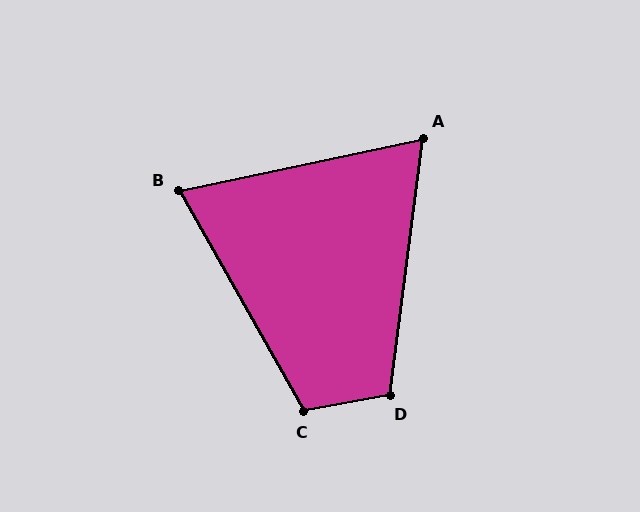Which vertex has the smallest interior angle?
A, at approximately 71 degrees.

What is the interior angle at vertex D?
Approximately 108 degrees (obtuse).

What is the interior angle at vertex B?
Approximately 72 degrees (acute).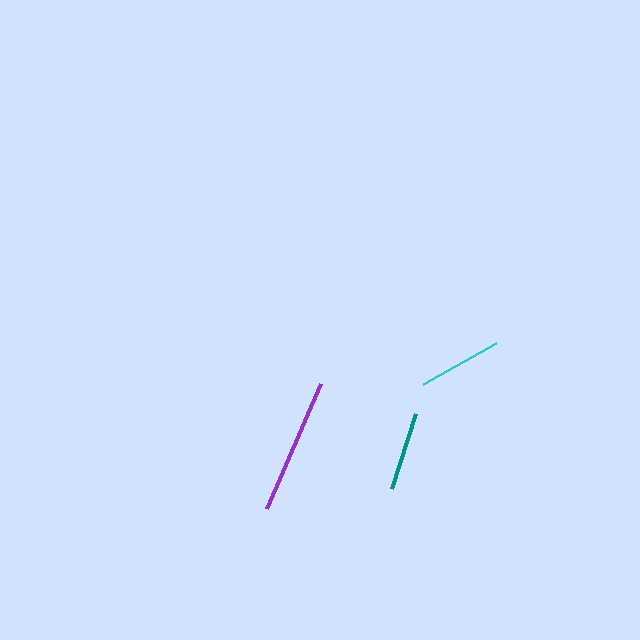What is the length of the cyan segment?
The cyan segment is approximately 84 pixels long.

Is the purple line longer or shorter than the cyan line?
The purple line is longer than the cyan line.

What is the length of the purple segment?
The purple segment is approximately 136 pixels long.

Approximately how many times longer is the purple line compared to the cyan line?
The purple line is approximately 1.6 times the length of the cyan line.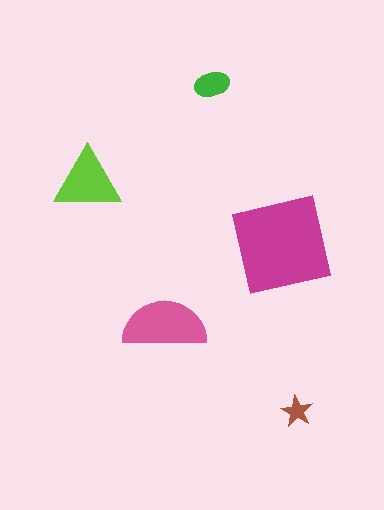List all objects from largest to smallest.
The magenta square, the pink semicircle, the lime triangle, the green ellipse, the brown star.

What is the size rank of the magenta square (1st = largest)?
1st.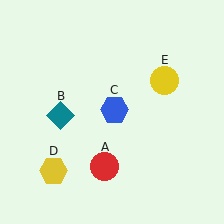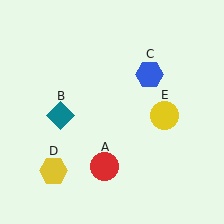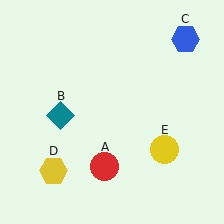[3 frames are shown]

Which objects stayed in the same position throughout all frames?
Red circle (object A) and teal diamond (object B) and yellow hexagon (object D) remained stationary.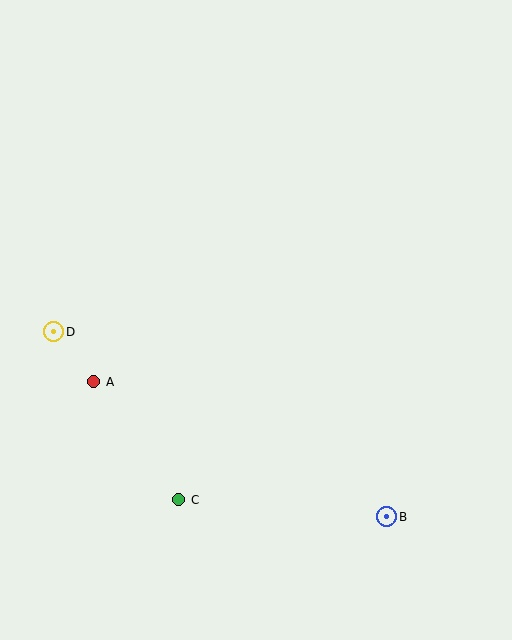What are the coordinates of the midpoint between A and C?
The midpoint between A and C is at (136, 441).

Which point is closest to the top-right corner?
Point B is closest to the top-right corner.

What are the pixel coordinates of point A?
Point A is at (94, 382).